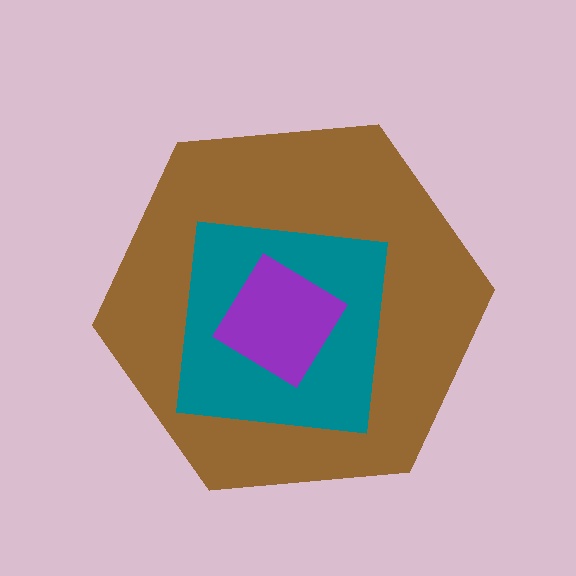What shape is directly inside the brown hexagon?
The teal square.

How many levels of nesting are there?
3.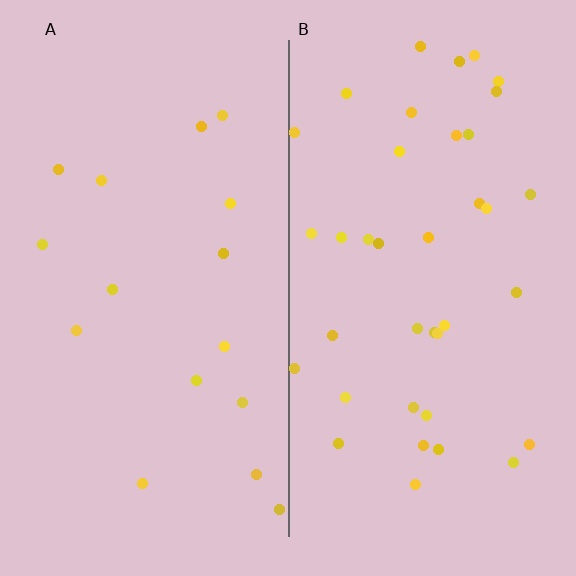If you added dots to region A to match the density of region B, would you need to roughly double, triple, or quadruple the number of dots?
Approximately double.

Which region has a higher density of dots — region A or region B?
B (the right).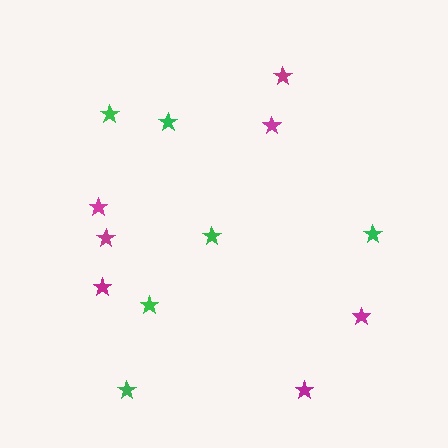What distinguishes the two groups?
There are 2 groups: one group of green stars (6) and one group of magenta stars (7).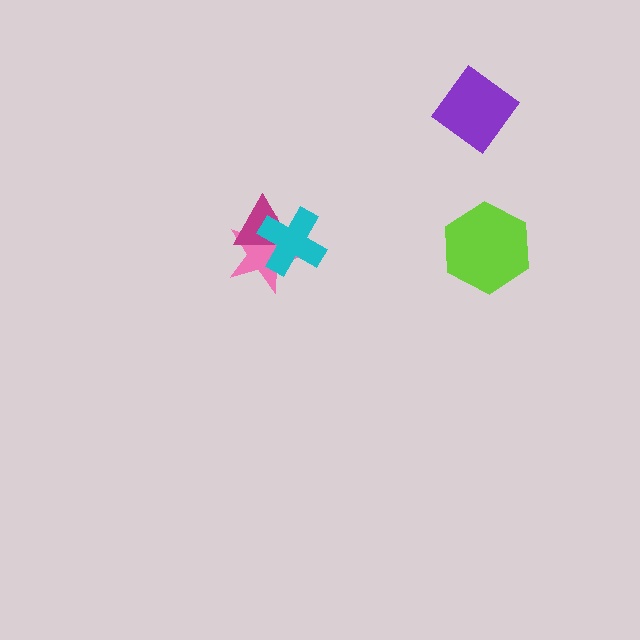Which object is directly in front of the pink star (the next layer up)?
The magenta triangle is directly in front of the pink star.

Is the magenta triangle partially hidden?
Yes, it is partially covered by another shape.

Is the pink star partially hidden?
Yes, it is partially covered by another shape.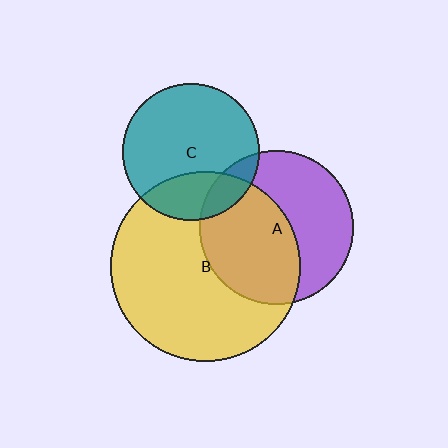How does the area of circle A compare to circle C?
Approximately 1.3 times.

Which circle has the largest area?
Circle B (yellow).